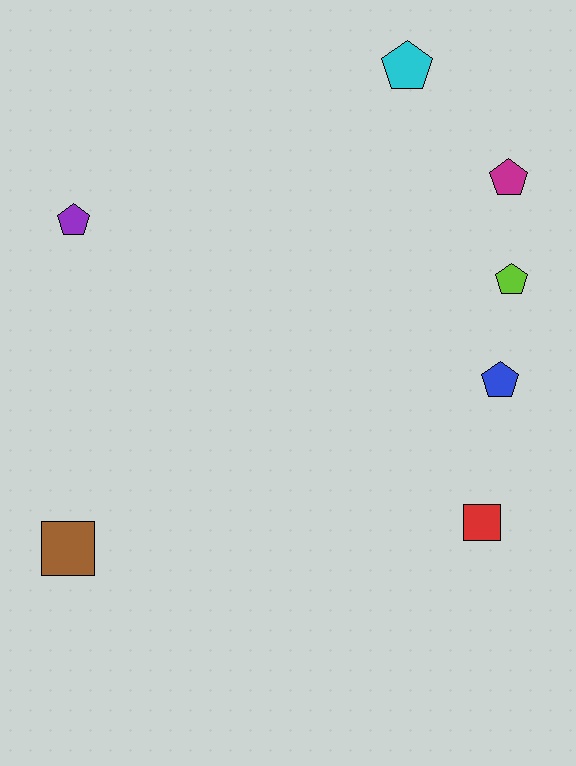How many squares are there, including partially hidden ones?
There are 2 squares.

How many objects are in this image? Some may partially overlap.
There are 7 objects.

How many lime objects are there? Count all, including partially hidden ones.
There is 1 lime object.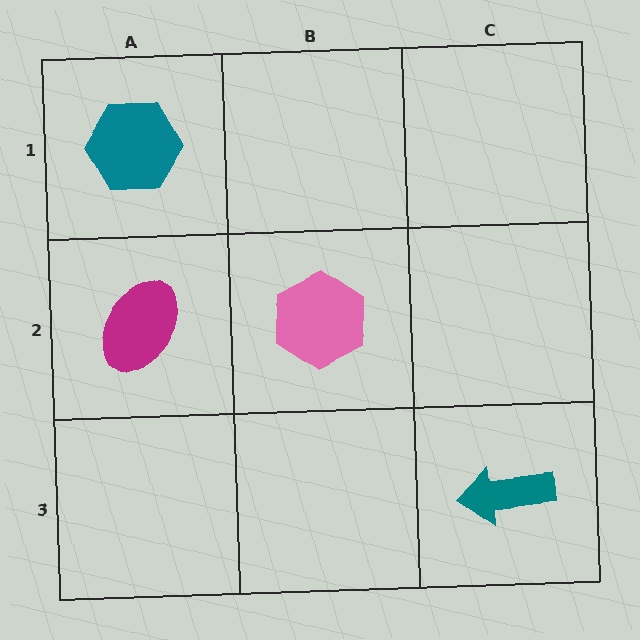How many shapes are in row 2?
2 shapes.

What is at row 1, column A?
A teal hexagon.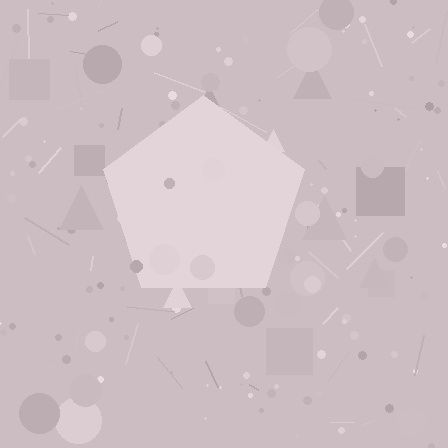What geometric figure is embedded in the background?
A pentagon is embedded in the background.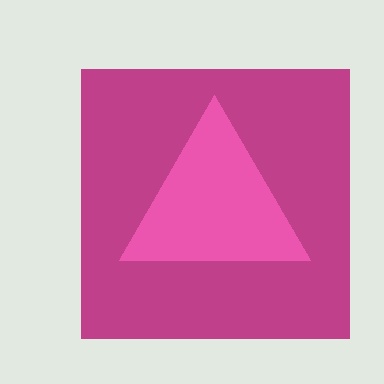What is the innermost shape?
The pink triangle.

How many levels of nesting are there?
2.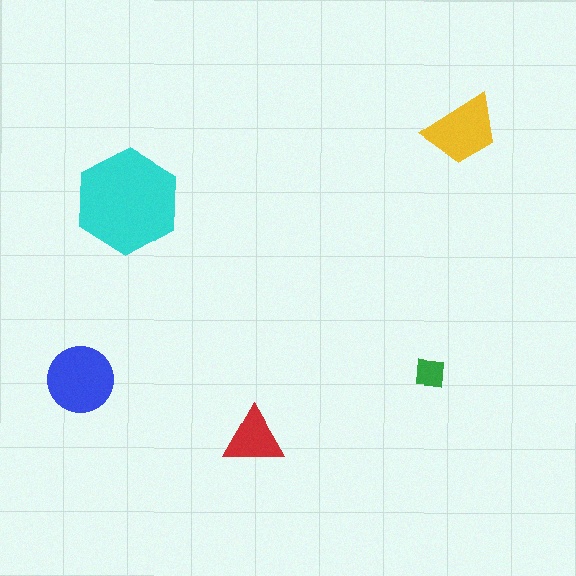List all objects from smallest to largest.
The green square, the red triangle, the yellow trapezoid, the blue circle, the cyan hexagon.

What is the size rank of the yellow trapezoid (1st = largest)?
3rd.